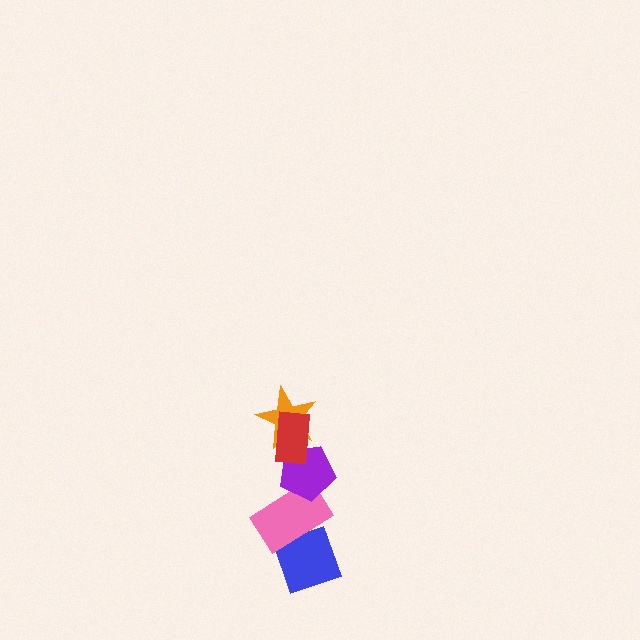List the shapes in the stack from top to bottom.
From top to bottom: the red rectangle, the orange star, the purple pentagon, the pink rectangle, the blue diamond.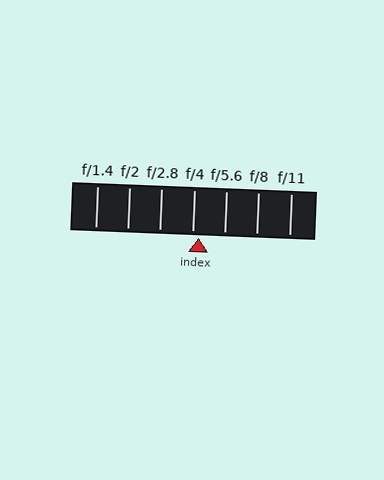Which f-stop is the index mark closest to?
The index mark is closest to f/4.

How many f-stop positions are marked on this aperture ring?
There are 7 f-stop positions marked.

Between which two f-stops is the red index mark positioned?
The index mark is between f/4 and f/5.6.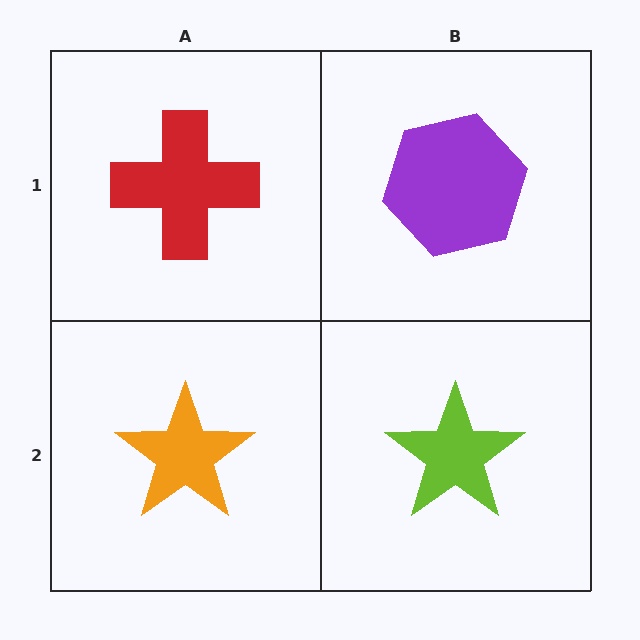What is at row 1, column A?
A red cross.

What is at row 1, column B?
A purple hexagon.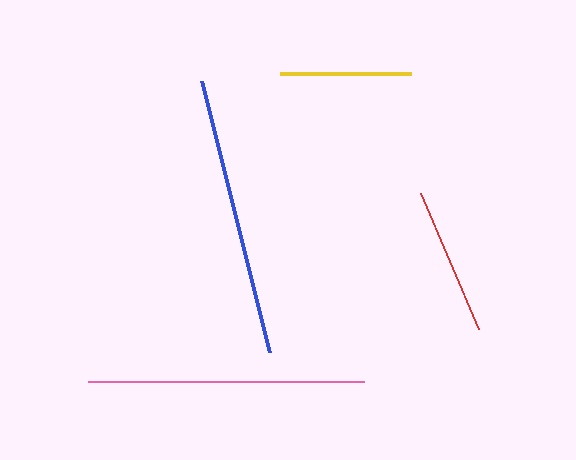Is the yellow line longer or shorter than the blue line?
The blue line is longer than the yellow line.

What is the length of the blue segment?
The blue segment is approximately 279 pixels long.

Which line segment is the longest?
The blue line is the longest at approximately 279 pixels.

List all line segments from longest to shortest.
From longest to shortest: blue, pink, red, yellow.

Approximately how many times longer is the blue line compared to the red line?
The blue line is approximately 1.9 times the length of the red line.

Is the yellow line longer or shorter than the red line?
The red line is longer than the yellow line.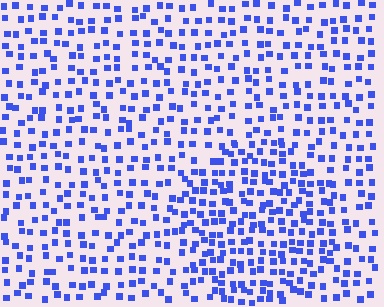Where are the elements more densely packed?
The elements are more densely packed inside the circle boundary.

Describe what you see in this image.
The image contains small blue elements arranged at two different densities. A circle-shaped region is visible where the elements are more densely packed than the surrounding area.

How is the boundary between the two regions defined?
The boundary is defined by a change in element density (approximately 1.6x ratio). All elements are the same color, size, and shape.